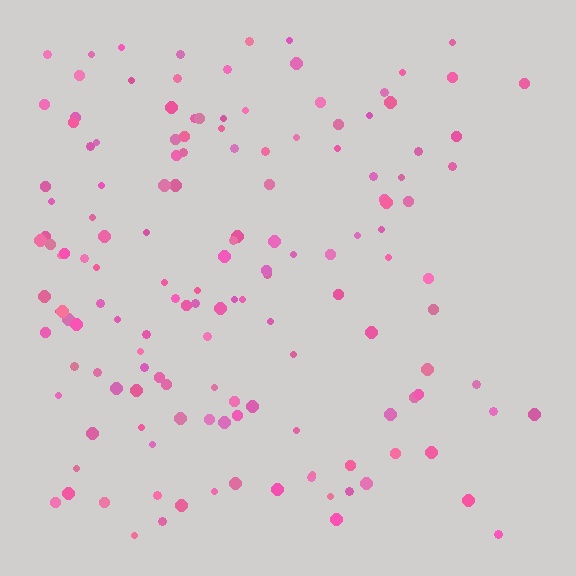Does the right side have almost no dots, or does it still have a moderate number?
Still a moderate number, just noticeably fewer than the left.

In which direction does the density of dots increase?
From right to left, with the left side densest.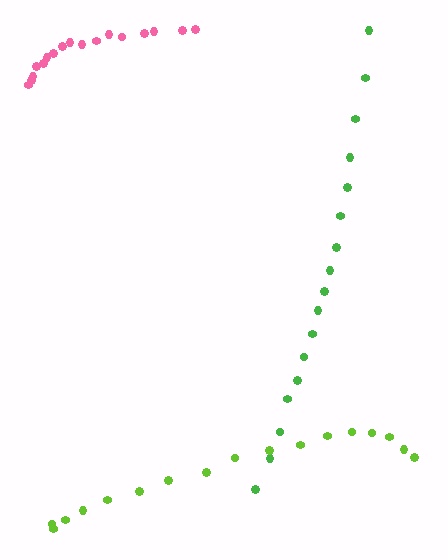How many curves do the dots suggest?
There are 3 distinct paths.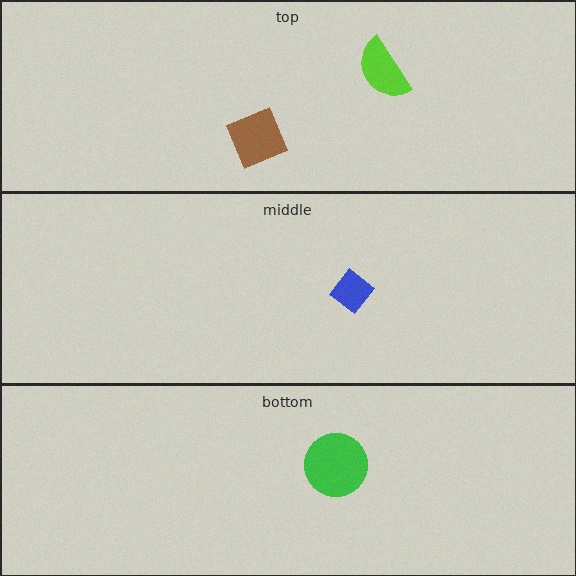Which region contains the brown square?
The top region.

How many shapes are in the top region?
2.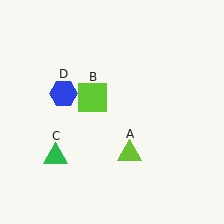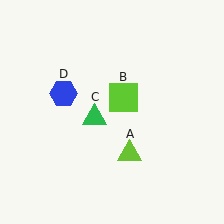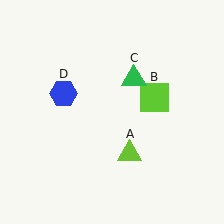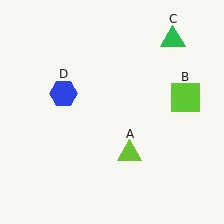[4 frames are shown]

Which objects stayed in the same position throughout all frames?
Lime triangle (object A) and blue hexagon (object D) remained stationary.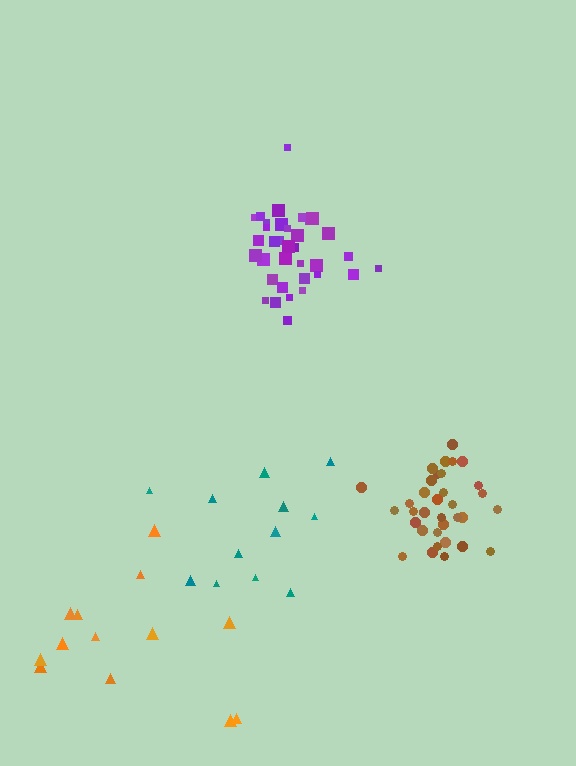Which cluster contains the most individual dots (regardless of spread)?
Purple (35).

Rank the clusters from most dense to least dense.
brown, purple, teal, orange.